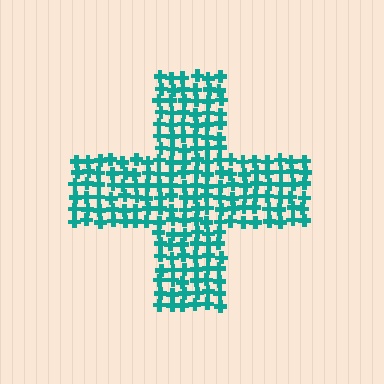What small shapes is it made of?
It is made of small crosses.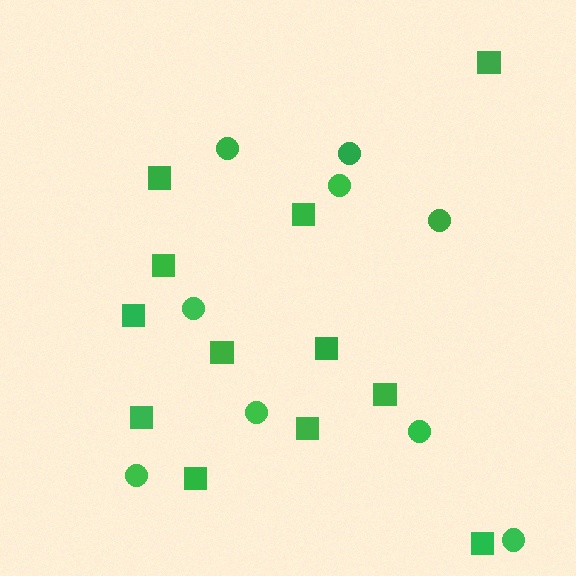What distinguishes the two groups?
There are 2 groups: one group of squares (12) and one group of circles (9).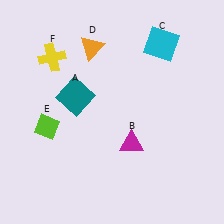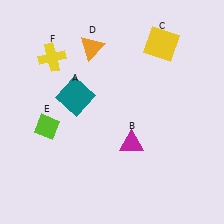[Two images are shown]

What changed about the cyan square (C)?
In Image 1, C is cyan. In Image 2, it changed to yellow.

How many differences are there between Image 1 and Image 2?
There is 1 difference between the two images.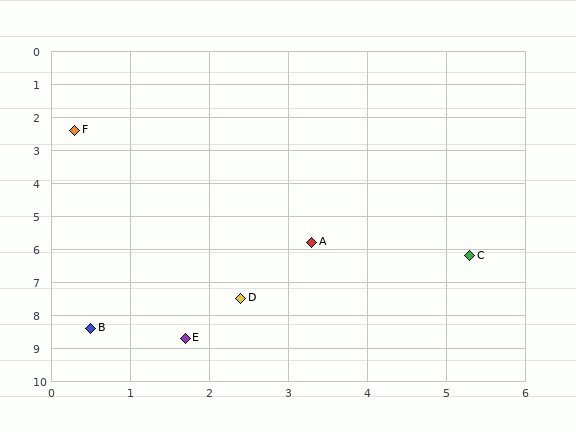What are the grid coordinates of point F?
Point F is at approximately (0.3, 2.4).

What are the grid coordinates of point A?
Point A is at approximately (3.3, 5.8).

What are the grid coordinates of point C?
Point C is at approximately (5.3, 6.2).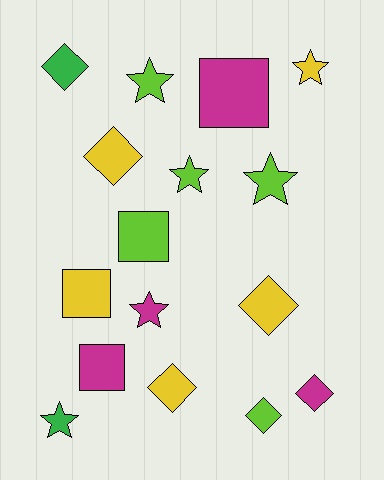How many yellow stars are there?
There is 1 yellow star.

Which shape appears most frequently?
Star, with 6 objects.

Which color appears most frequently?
Lime, with 5 objects.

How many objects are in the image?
There are 16 objects.